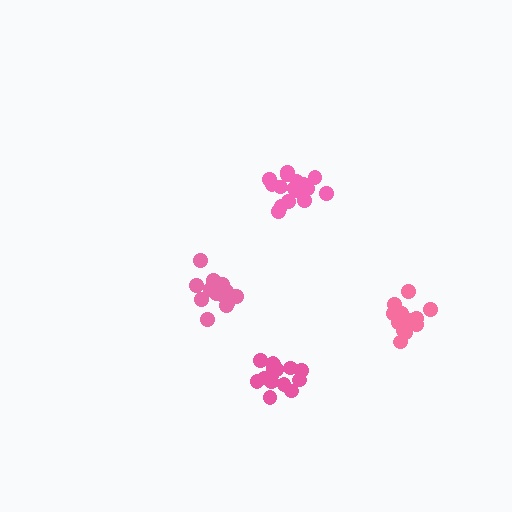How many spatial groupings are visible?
There are 4 spatial groupings.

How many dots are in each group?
Group 1: 17 dots, Group 2: 14 dots, Group 3: 15 dots, Group 4: 14 dots (60 total).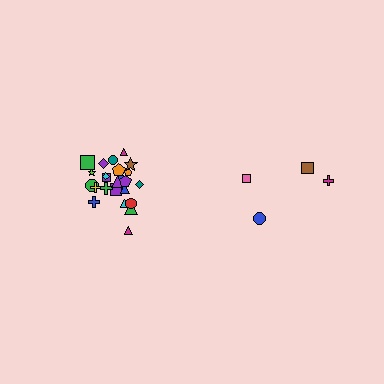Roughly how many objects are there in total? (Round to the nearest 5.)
Roughly 30 objects in total.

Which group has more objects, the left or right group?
The left group.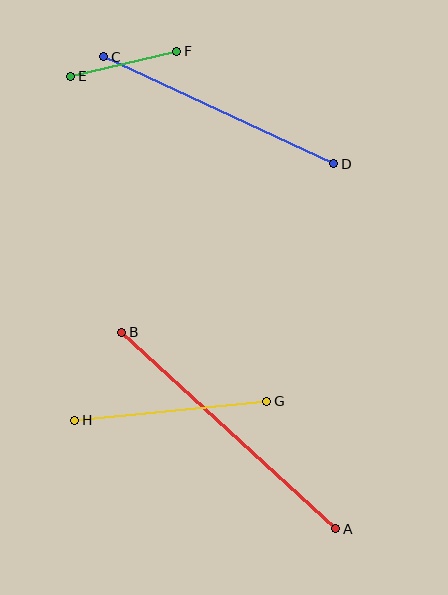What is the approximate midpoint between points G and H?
The midpoint is at approximately (171, 411) pixels.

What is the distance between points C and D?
The distance is approximately 253 pixels.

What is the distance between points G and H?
The distance is approximately 193 pixels.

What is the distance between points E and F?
The distance is approximately 109 pixels.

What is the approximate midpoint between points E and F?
The midpoint is at approximately (124, 64) pixels.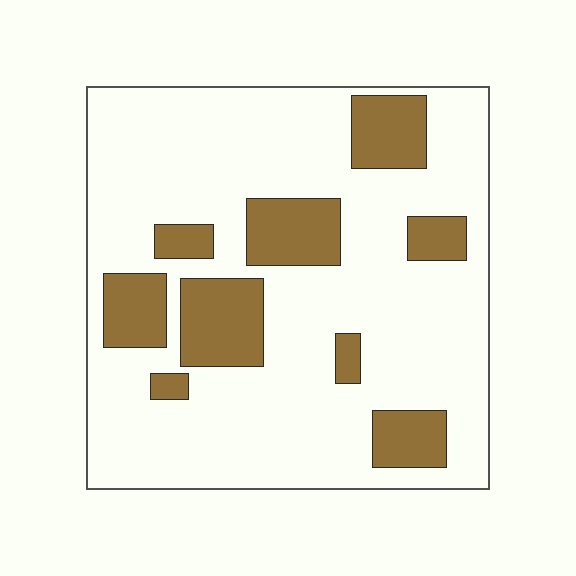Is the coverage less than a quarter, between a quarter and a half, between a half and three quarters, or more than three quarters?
Less than a quarter.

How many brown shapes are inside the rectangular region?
9.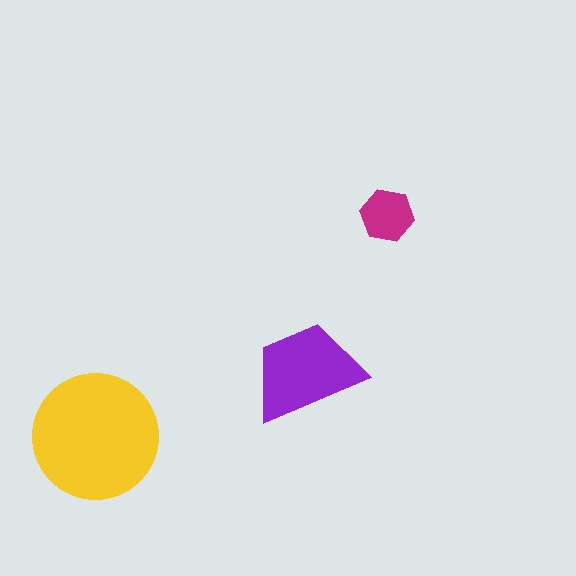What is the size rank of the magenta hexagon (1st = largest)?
3rd.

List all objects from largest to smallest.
The yellow circle, the purple trapezoid, the magenta hexagon.